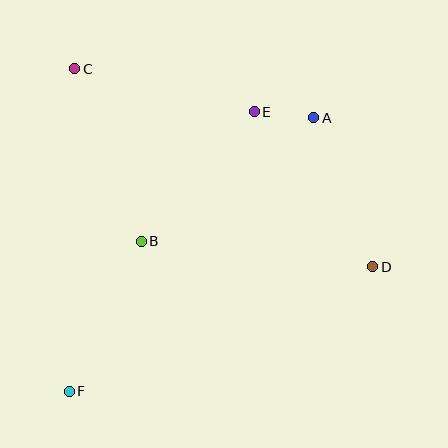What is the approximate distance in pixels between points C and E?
The distance between C and E is approximately 184 pixels.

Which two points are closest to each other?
Points A and E are closest to each other.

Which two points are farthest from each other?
Points A and F are farthest from each other.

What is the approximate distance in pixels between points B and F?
The distance between B and F is approximately 166 pixels.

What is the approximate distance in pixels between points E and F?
The distance between E and F is approximately 335 pixels.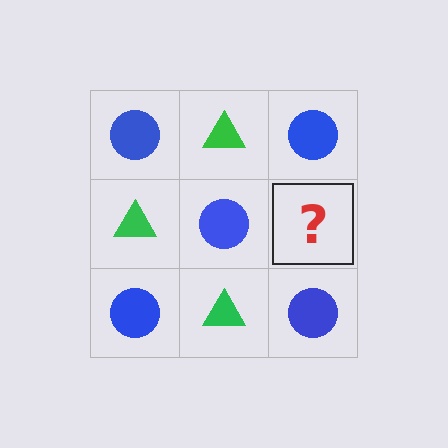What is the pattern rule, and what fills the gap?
The rule is that it alternates blue circle and green triangle in a checkerboard pattern. The gap should be filled with a green triangle.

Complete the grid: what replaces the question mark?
The question mark should be replaced with a green triangle.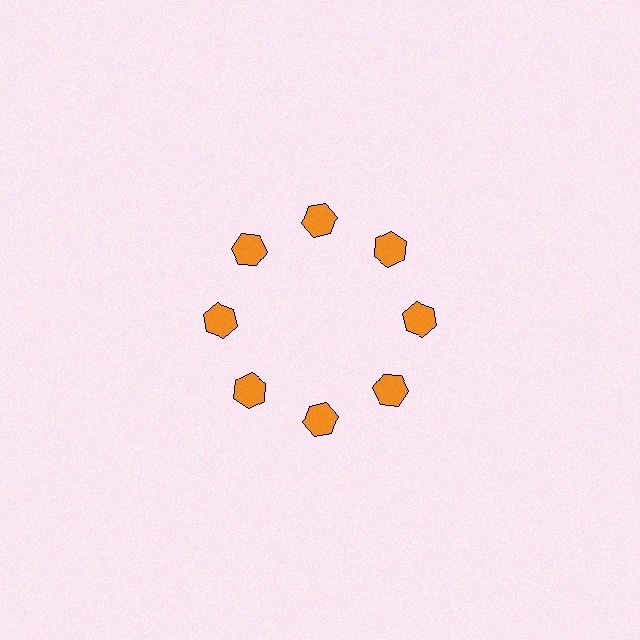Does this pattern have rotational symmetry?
Yes, this pattern has 8-fold rotational symmetry. It looks the same after rotating 45 degrees around the center.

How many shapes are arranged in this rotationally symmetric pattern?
There are 8 shapes, arranged in 8 groups of 1.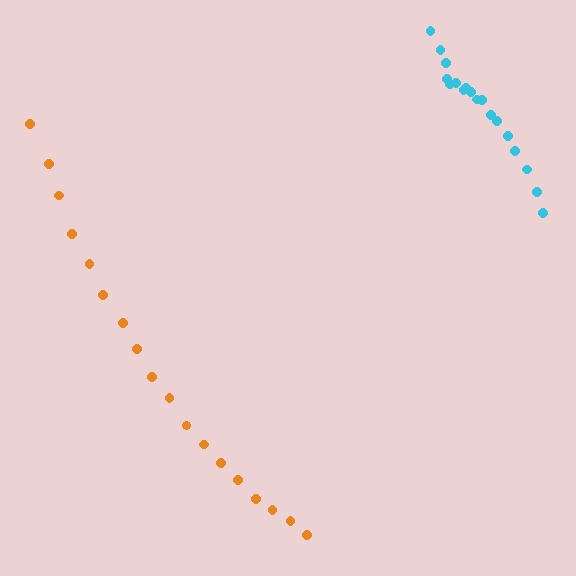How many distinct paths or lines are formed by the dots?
There are 2 distinct paths.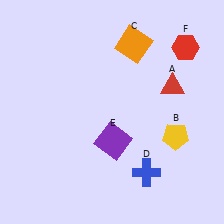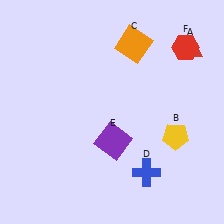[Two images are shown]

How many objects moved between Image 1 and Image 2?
1 object moved between the two images.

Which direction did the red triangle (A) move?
The red triangle (A) moved up.